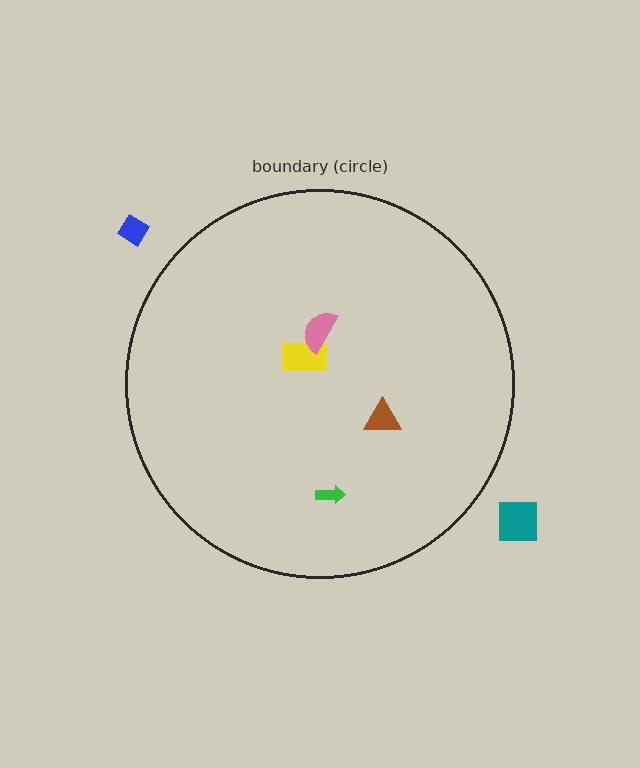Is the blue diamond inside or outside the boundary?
Outside.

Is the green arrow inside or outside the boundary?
Inside.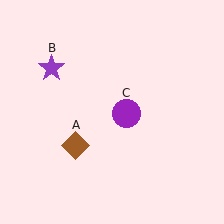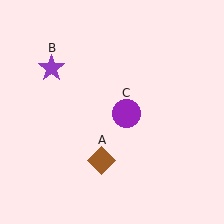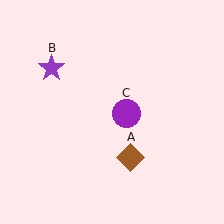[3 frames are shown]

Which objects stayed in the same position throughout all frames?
Purple star (object B) and purple circle (object C) remained stationary.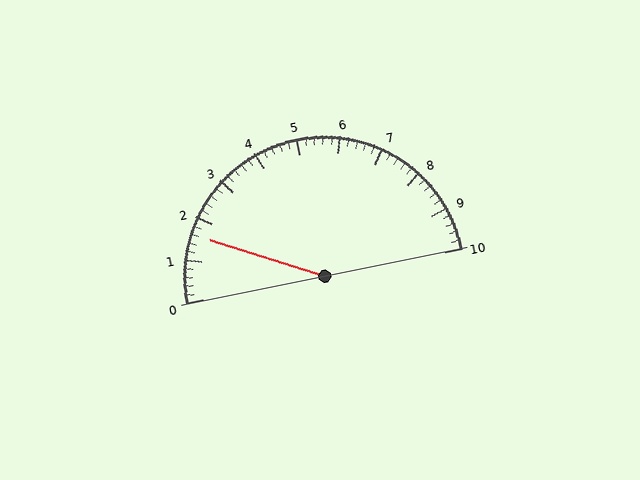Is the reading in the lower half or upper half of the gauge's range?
The reading is in the lower half of the range (0 to 10).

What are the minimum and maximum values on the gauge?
The gauge ranges from 0 to 10.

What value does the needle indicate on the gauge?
The needle indicates approximately 1.6.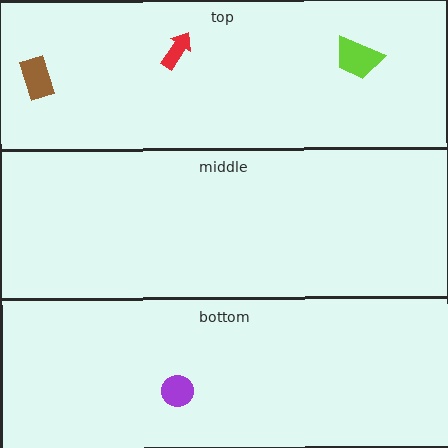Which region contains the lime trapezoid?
The top region.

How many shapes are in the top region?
3.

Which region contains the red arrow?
The top region.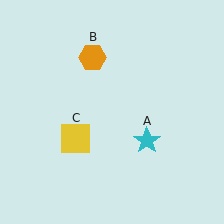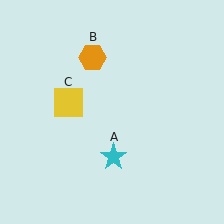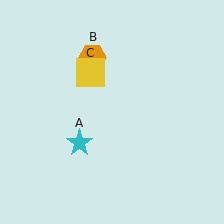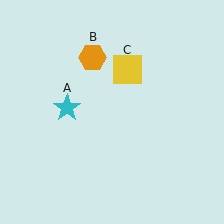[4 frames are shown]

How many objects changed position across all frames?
2 objects changed position: cyan star (object A), yellow square (object C).